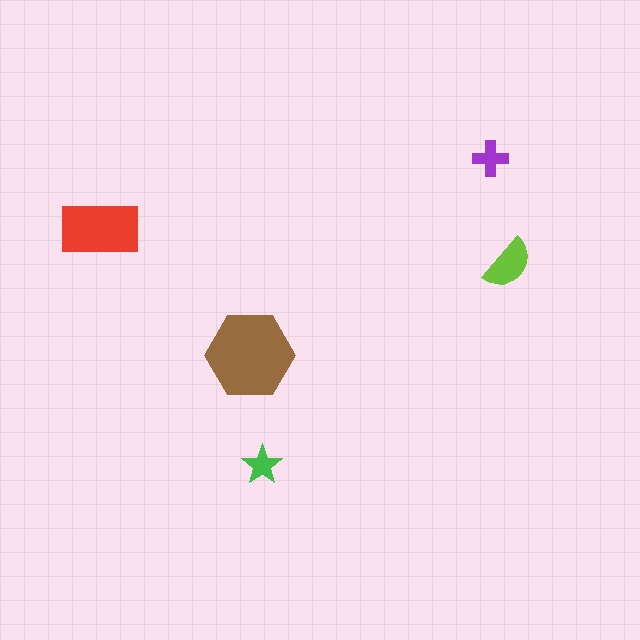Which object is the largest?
The brown hexagon.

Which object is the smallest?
The green star.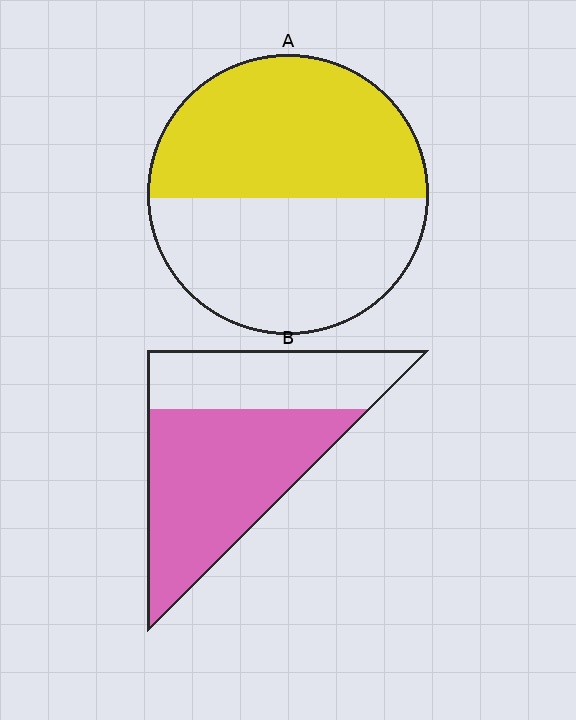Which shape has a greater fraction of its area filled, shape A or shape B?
Shape B.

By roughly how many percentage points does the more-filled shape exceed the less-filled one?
By roughly 10 percentage points (B over A).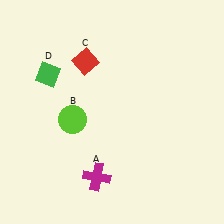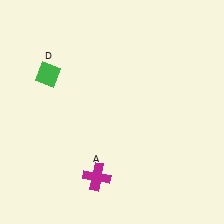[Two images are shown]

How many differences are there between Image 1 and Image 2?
There are 2 differences between the two images.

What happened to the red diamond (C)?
The red diamond (C) was removed in Image 2. It was in the top-left area of Image 1.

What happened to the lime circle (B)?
The lime circle (B) was removed in Image 2. It was in the bottom-left area of Image 1.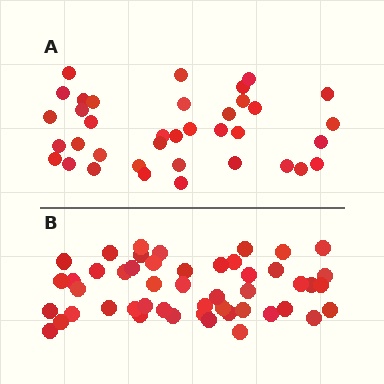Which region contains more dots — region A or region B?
Region B (the bottom region) has more dots.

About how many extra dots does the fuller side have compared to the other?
Region B has roughly 12 or so more dots than region A.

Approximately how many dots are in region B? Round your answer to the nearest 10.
About 50 dots. (The exact count is 49, which rounds to 50.)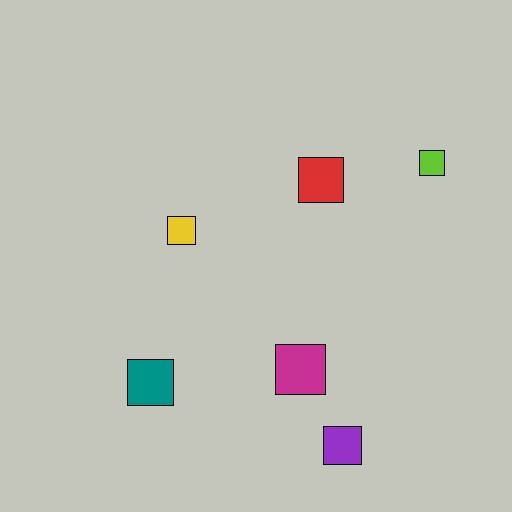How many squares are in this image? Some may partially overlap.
There are 6 squares.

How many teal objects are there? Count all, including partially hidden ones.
There is 1 teal object.